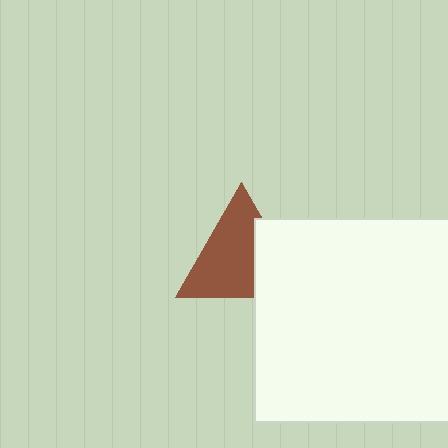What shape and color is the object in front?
The object in front is a white square.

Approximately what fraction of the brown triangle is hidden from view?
Roughly 33% of the brown triangle is hidden behind the white square.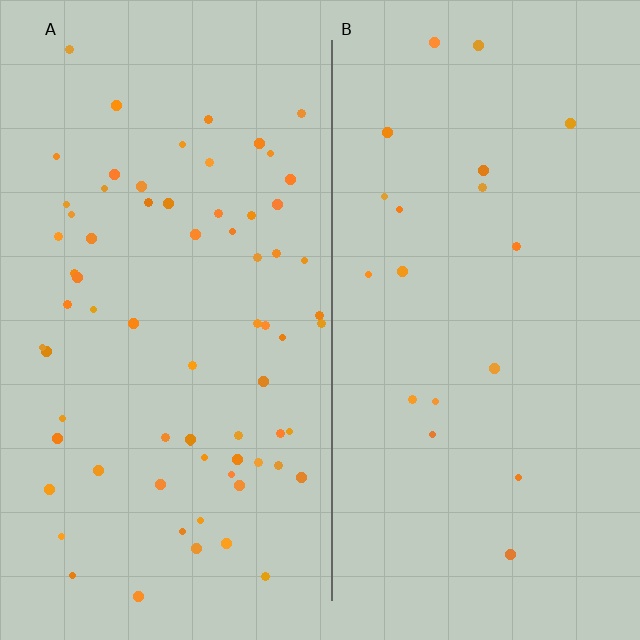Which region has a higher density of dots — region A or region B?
A (the left).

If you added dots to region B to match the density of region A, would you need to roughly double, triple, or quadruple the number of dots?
Approximately quadruple.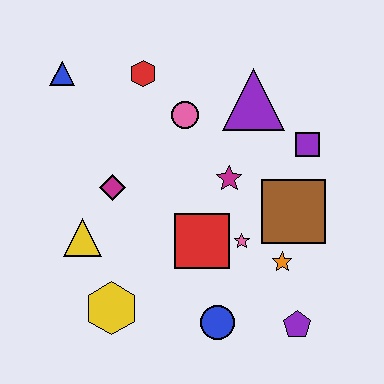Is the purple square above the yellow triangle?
Yes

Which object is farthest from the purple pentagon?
The blue triangle is farthest from the purple pentagon.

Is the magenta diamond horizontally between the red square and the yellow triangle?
Yes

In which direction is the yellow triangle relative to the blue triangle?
The yellow triangle is below the blue triangle.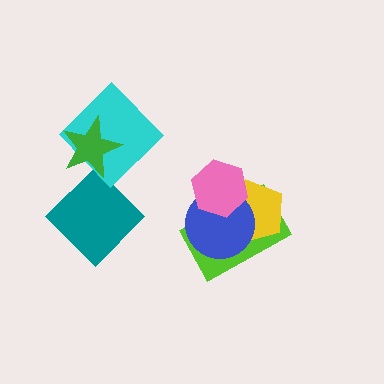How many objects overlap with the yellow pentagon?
3 objects overlap with the yellow pentagon.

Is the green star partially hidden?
No, no other shape covers it.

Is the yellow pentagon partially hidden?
Yes, it is partially covered by another shape.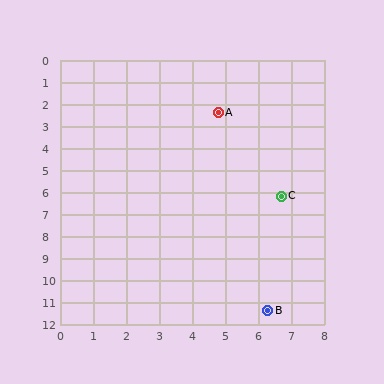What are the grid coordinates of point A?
Point A is at approximately (4.8, 2.4).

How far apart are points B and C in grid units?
Points B and C are about 5.2 grid units apart.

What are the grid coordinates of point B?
Point B is at approximately (6.3, 11.4).